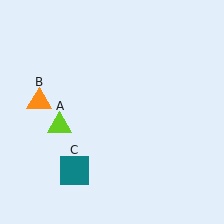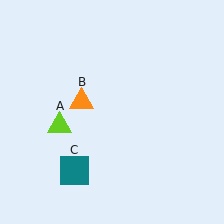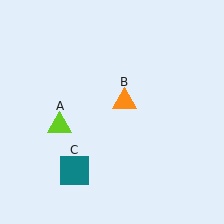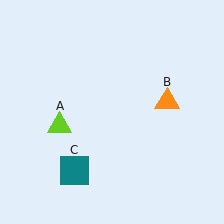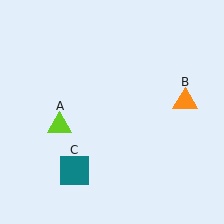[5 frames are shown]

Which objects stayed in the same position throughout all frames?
Lime triangle (object A) and teal square (object C) remained stationary.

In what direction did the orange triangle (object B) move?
The orange triangle (object B) moved right.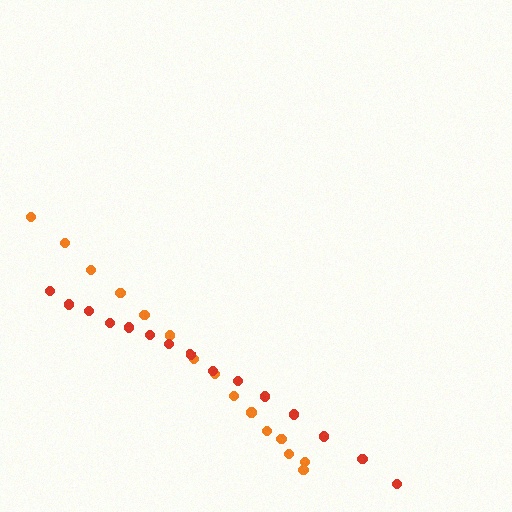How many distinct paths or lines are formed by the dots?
There are 2 distinct paths.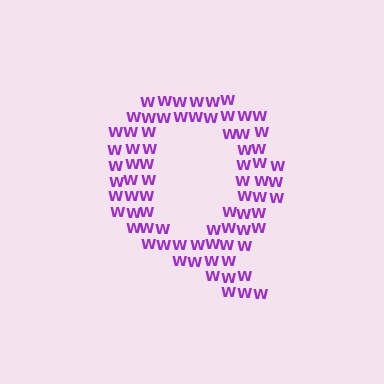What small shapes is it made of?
It is made of small letter W's.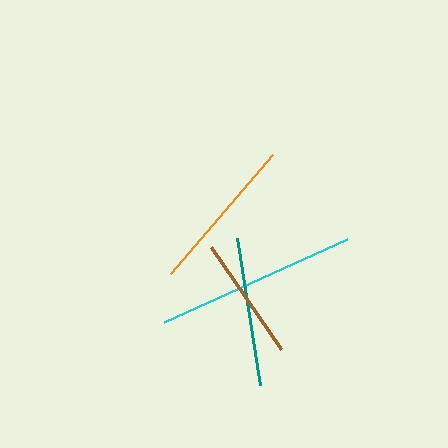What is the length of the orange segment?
The orange segment is approximately 156 pixels long.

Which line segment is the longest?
The cyan line is the longest at approximately 201 pixels.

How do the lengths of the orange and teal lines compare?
The orange and teal lines are approximately the same length.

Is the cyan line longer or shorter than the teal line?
The cyan line is longer than the teal line.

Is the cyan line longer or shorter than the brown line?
The cyan line is longer than the brown line.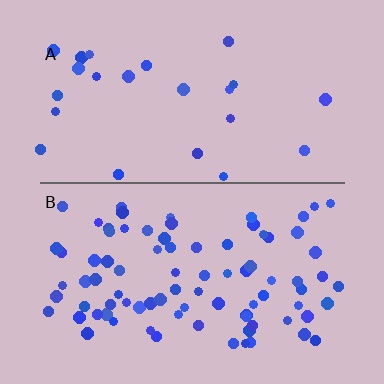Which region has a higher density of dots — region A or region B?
B (the bottom).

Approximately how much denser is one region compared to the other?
Approximately 3.5× — region B over region A.